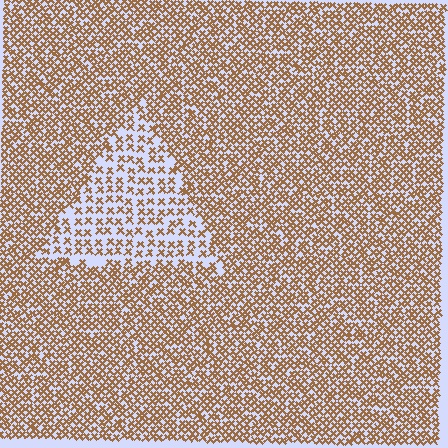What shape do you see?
I see a triangle.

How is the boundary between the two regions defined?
The boundary is defined by a change in element density (approximately 2.0x ratio). All elements are the same color, size, and shape.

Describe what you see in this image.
The image contains small brown elements arranged at two different densities. A triangle-shaped region is visible where the elements are less densely packed than the surrounding area.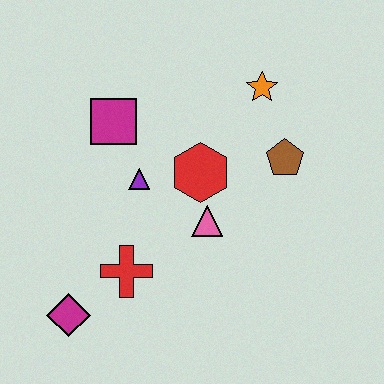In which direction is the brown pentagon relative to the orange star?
The brown pentagon is below the orange star.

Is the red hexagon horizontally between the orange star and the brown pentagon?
No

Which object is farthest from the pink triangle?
The magenta diamond is farthest from the pink triangle.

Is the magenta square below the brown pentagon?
No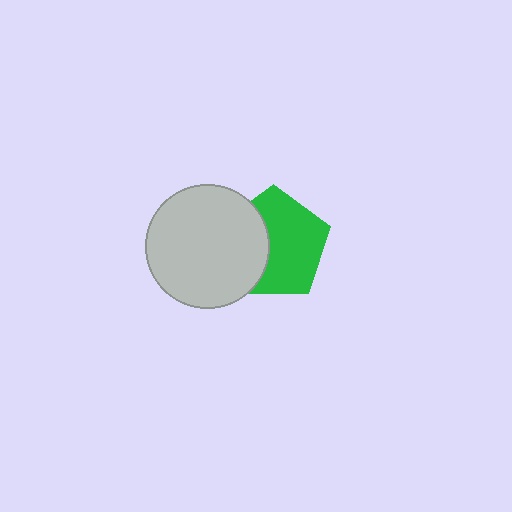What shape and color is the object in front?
The object in front is a light gray circle.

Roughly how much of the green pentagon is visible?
About half of it is visible (roughly 63%).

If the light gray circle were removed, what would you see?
You would see the complete green pentagon.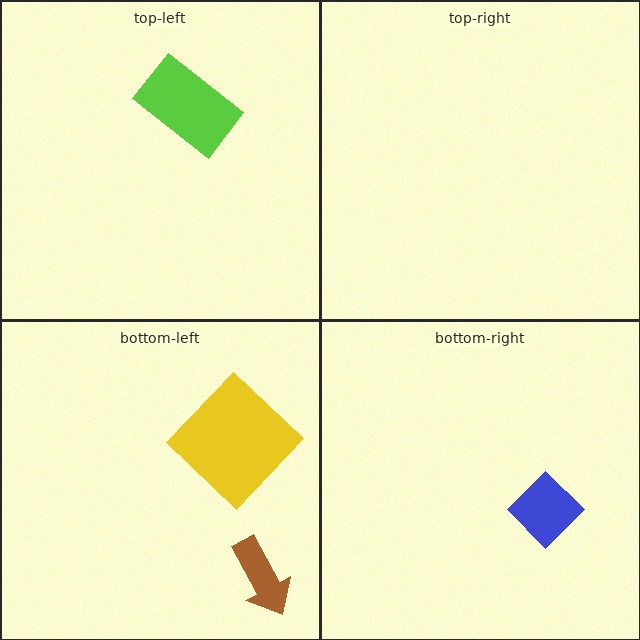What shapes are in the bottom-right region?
The blue diamond.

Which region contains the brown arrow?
The bottom-left region.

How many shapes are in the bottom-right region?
1.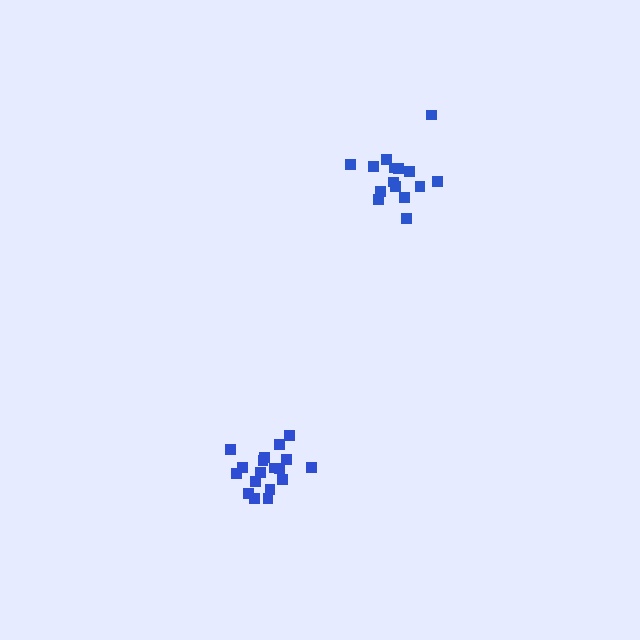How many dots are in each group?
Group 1: 18 dots, Group 2: 15 dots (33 total).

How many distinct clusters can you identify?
There are 2 distinct clusters.